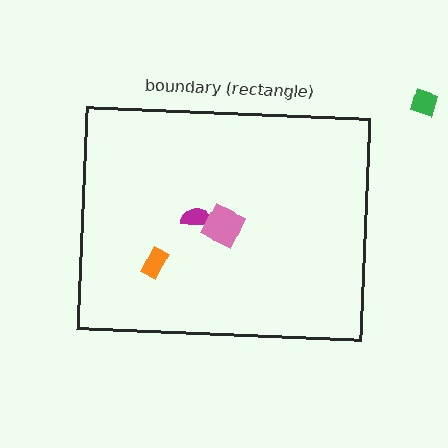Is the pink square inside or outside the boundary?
Inside.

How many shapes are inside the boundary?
3 inside, 1 outside.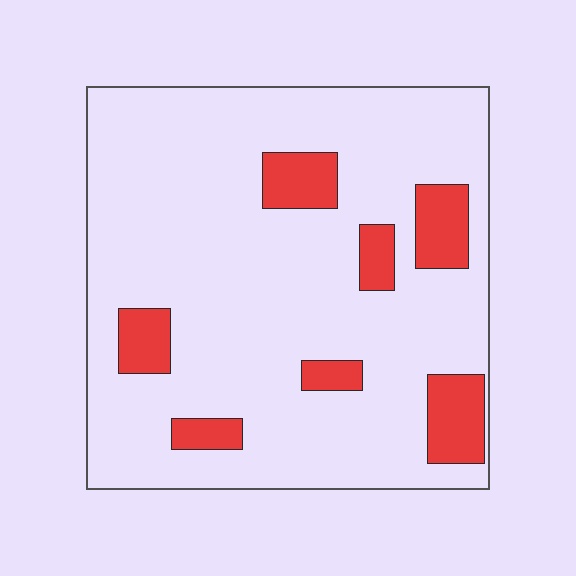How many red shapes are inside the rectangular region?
7.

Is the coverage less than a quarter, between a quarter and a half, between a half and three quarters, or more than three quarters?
Less than a quarter.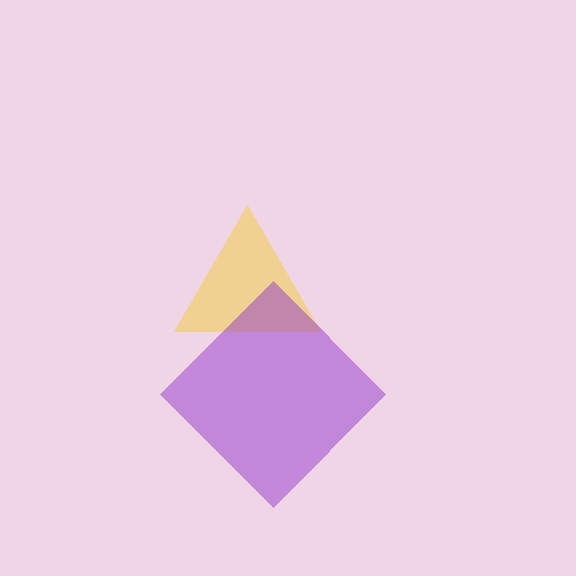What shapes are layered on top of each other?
The layered shapes are: a yellow triangle, a purple diamond.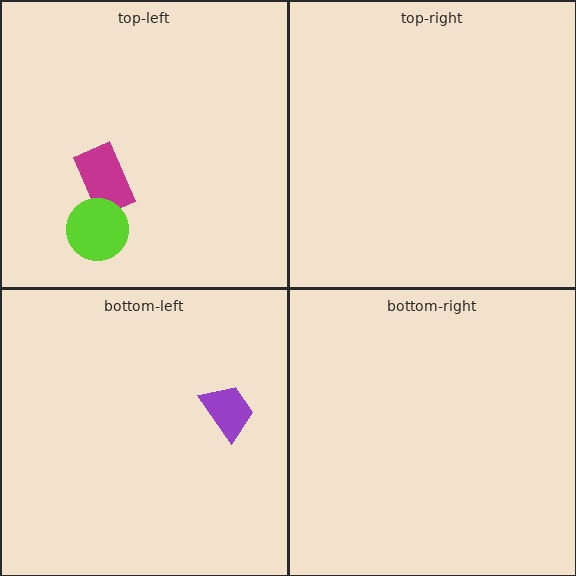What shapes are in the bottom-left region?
The purple trapezoid.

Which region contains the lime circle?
The top-left region.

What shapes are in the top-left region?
The magenta rectangle, the lime circle.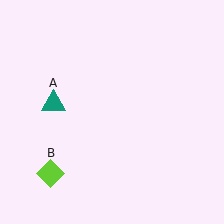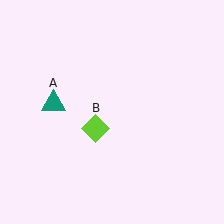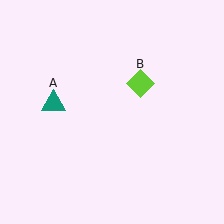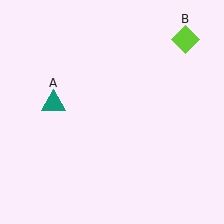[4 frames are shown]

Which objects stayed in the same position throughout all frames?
Teal triangle (object A) remained stationary.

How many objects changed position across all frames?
1 object changed position: lime diamond (object B).